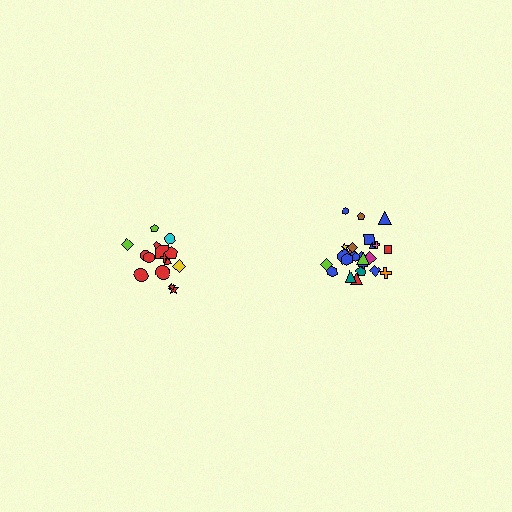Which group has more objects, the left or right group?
The right group.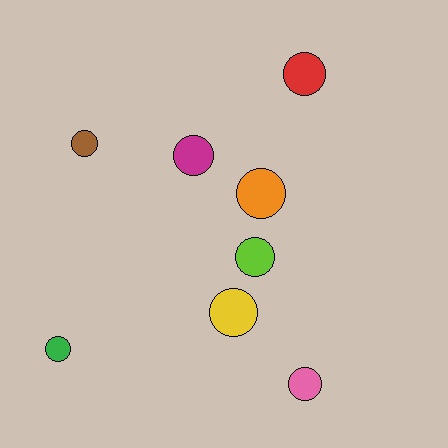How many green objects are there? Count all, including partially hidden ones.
There is 1 green object.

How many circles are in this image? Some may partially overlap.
There are 8 circles.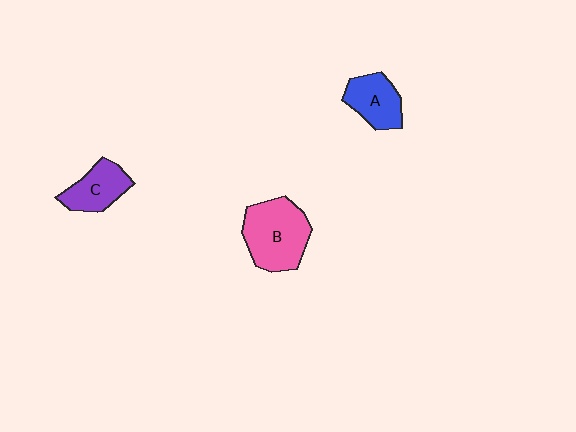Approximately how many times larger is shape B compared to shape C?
Approximately 1.6 times.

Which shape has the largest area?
Shape B (pink).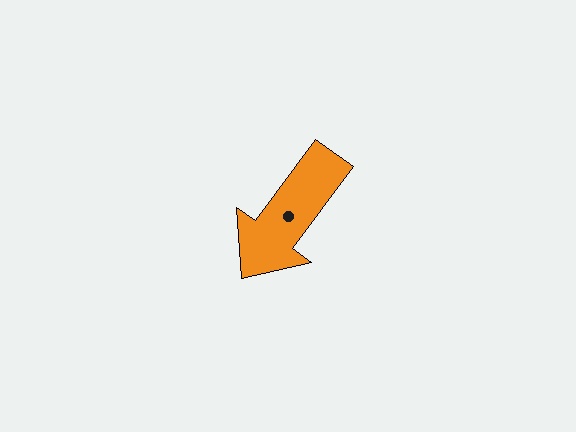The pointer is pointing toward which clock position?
Roughly 7 o'clock.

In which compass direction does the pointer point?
Southwest.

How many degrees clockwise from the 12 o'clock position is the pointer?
Approximately 216 degrees.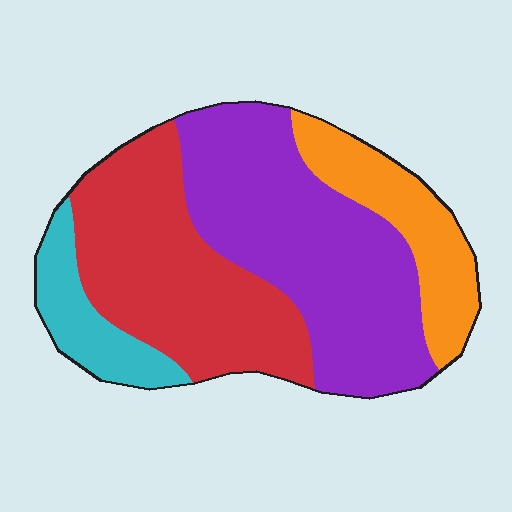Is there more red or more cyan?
Red.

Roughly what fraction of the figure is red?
Red takes up about one third (1/3) of the figure.